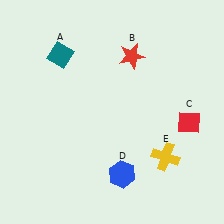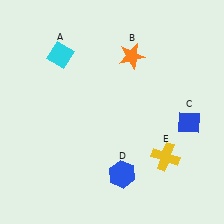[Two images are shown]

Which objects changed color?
A changed from teal to cyan. B changed from red to orange. C changed from red to blue.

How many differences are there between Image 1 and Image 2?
There are 3 differences between the two images.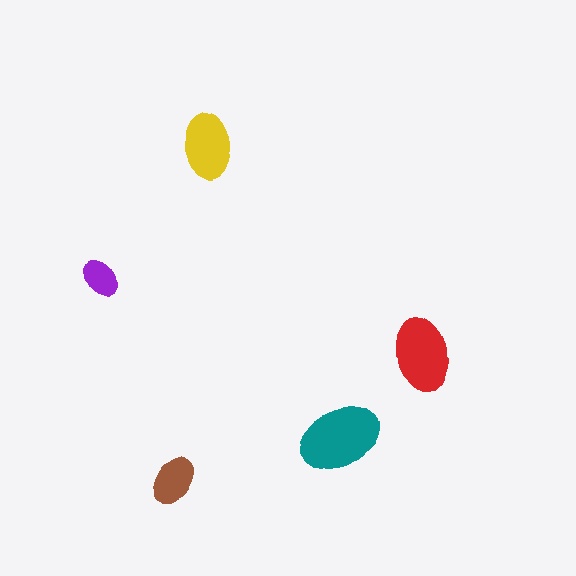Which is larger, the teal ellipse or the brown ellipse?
The teal one.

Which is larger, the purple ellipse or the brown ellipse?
The brown one.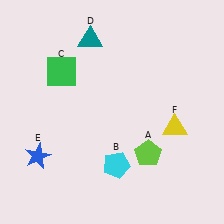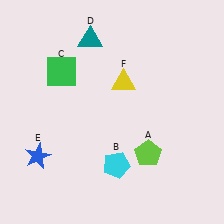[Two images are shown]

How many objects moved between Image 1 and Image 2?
1 object moved between the two images.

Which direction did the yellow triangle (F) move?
The yellow triangle (F) moved left.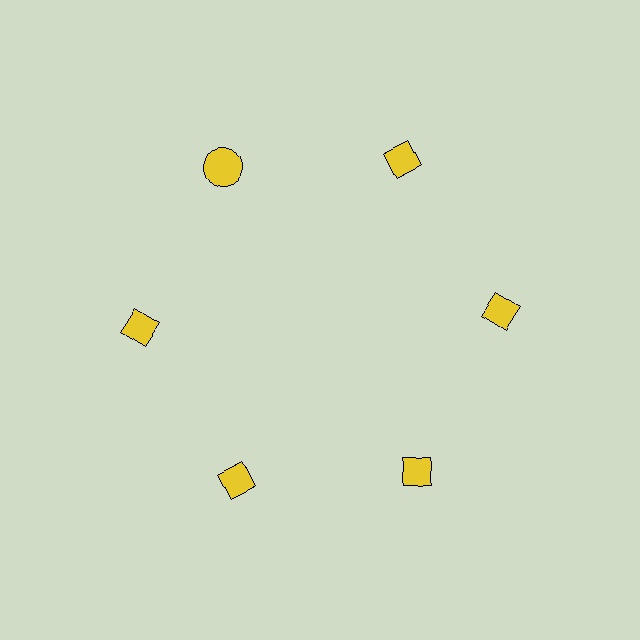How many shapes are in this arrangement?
There are 6 shapes arranged in a ring pattern.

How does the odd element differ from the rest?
It has a different shape: circle instead of diamond.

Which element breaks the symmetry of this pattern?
The yellow circle at roughly the 11 o'clock position breaks the symmetry. All other shapes are yellow diamonds.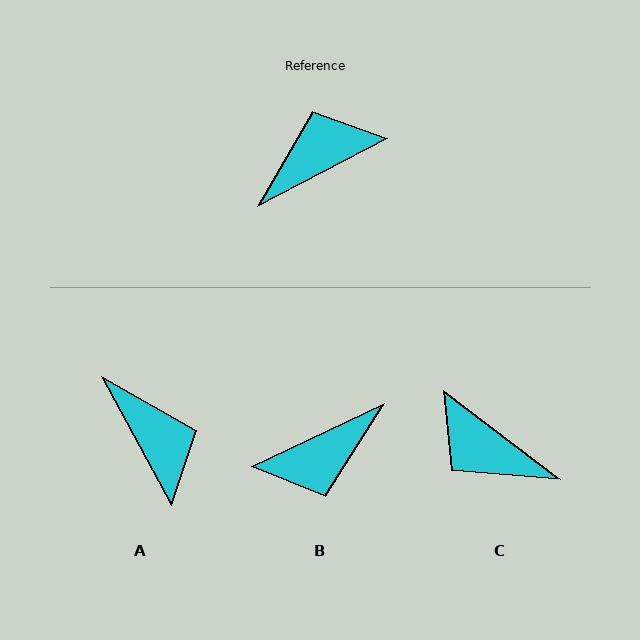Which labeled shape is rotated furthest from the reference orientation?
B, about 178 degrees away.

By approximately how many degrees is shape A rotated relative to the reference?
Approximately 89 degrees clockwise.